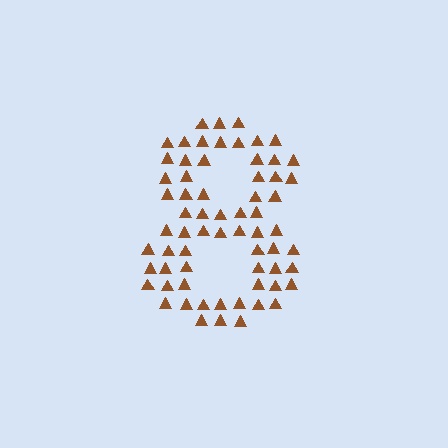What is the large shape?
The large shape is the digit 8.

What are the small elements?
The small elements are triangles.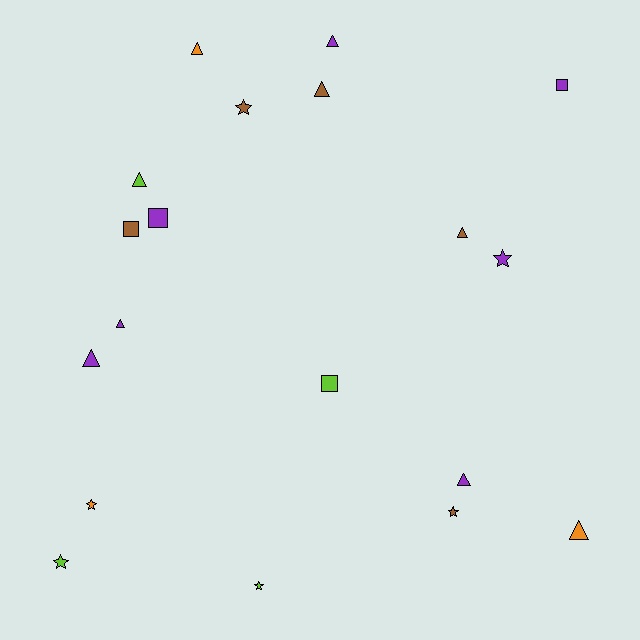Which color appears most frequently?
Purple, with 7 objects.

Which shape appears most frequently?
Triangle, with 9 objects.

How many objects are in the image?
There are 19 objects.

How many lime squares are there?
There is 1 lime square.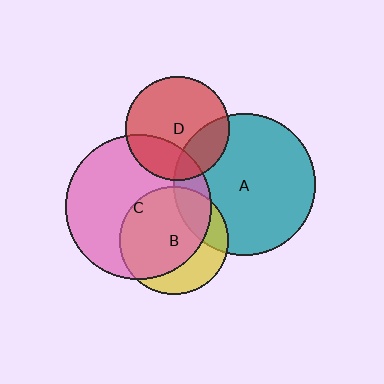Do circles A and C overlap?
Yes.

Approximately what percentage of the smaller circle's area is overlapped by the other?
Approximately 15%.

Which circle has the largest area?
Circle C (pink).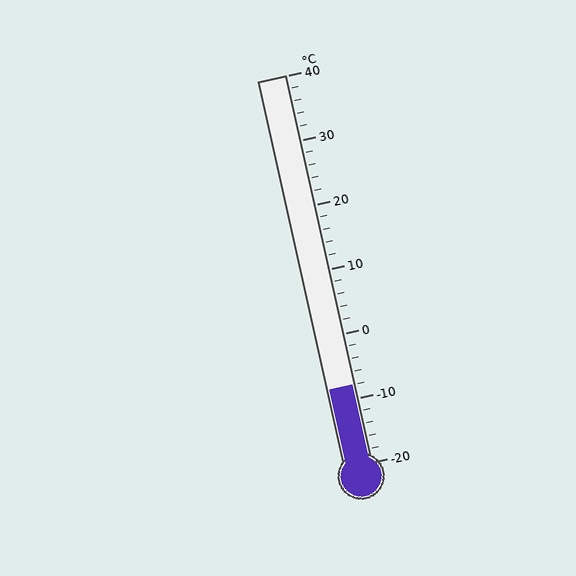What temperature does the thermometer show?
The thermometer shows approximately -8°C.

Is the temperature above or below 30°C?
The temperature is below 30°C.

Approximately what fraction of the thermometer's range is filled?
The thermometer is filled to approximately 20% of its range.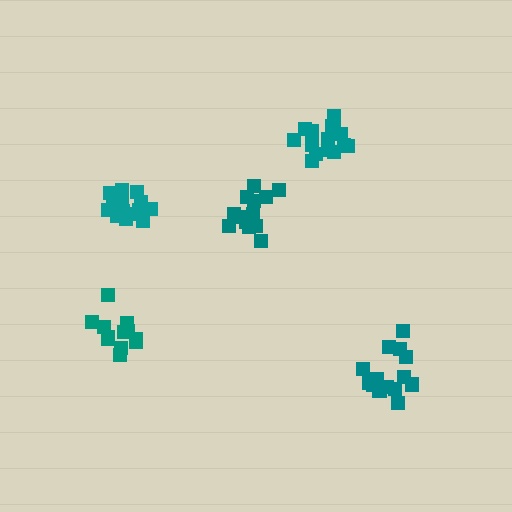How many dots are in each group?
Group 1: 13 dots, Group 2: 16 dots, Group 3: 15 dots, Group 4: 15 dots, Group 5: 15 dots (74 total).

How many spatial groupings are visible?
There are 5 spatial groupings.